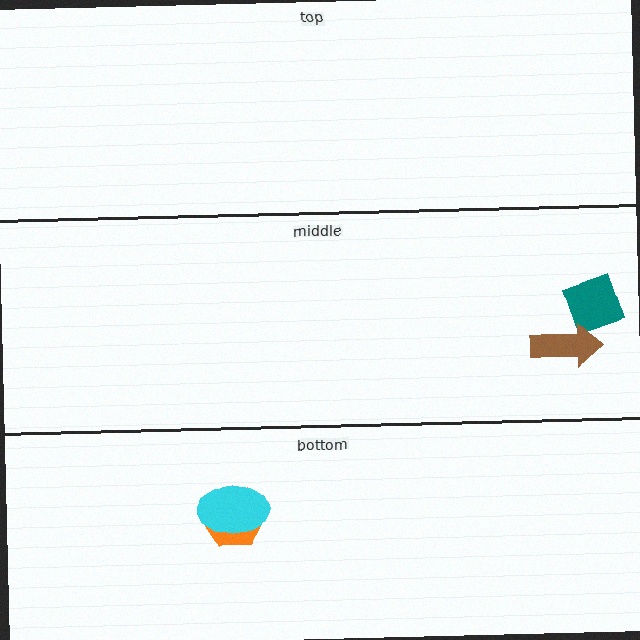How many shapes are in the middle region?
2.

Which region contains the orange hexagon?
The bottom region.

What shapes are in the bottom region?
The orange hexagon, the cyan ellipse.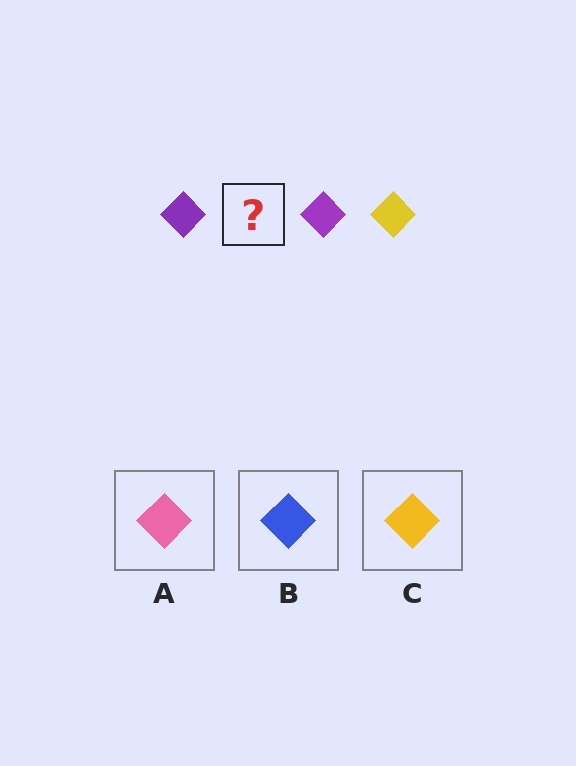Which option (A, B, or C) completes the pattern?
C.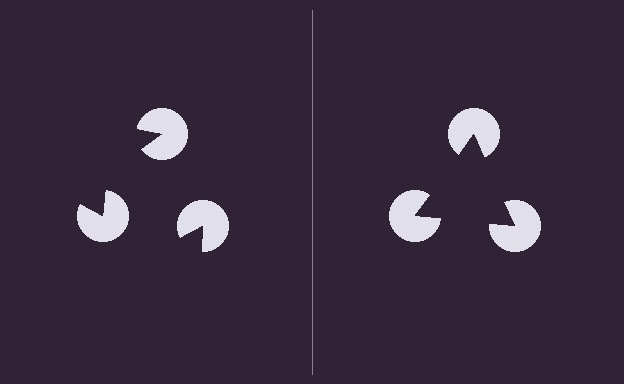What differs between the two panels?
The pac-man discs are positioned identically on both sides; only the wedge orientations differ. On the right they align to a triangle; on the left they are misaligned.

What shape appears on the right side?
An illusory triangle.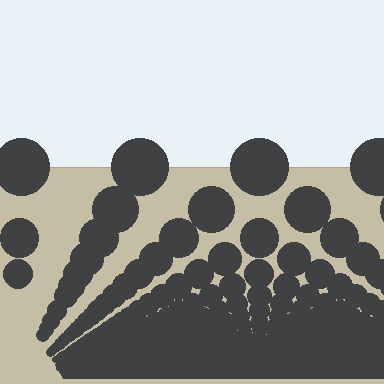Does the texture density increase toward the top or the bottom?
Density increases toward the bottom.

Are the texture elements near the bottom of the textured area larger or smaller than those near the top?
Smaller. The gradient is inverted — elements near the bottom are smaller and denser.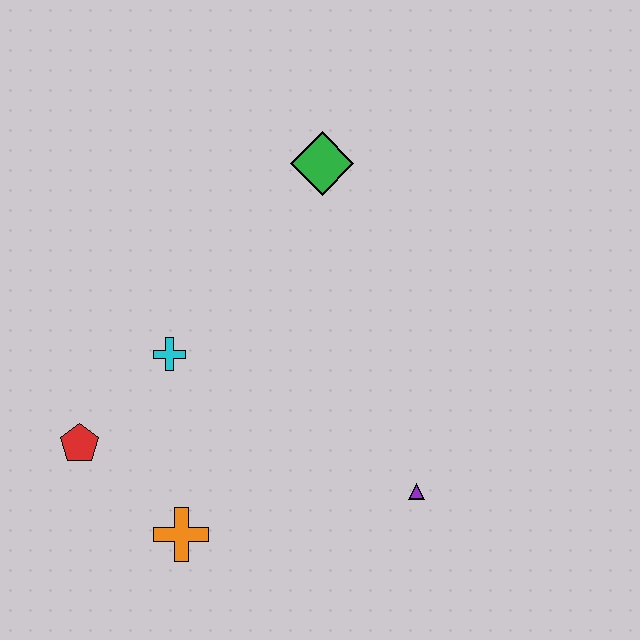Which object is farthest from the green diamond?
The orange cross is farthest from the green diamond.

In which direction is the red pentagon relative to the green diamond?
The red pentagon is below the green diamond.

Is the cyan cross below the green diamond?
Yes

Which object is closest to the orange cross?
The red pentagon is closest to the orange cross.